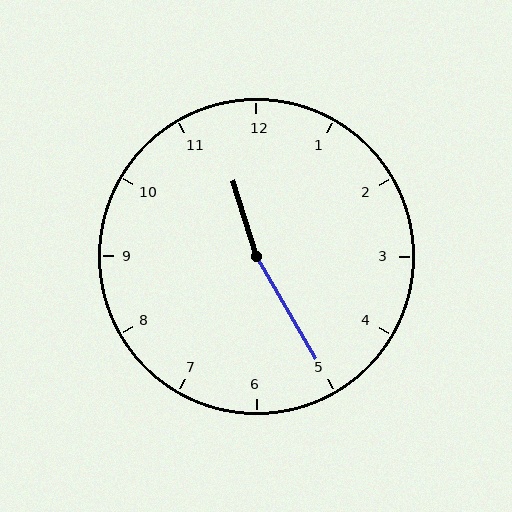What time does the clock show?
11:25.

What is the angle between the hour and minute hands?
Approximately 168 degrees.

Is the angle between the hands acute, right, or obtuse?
It is obtuse.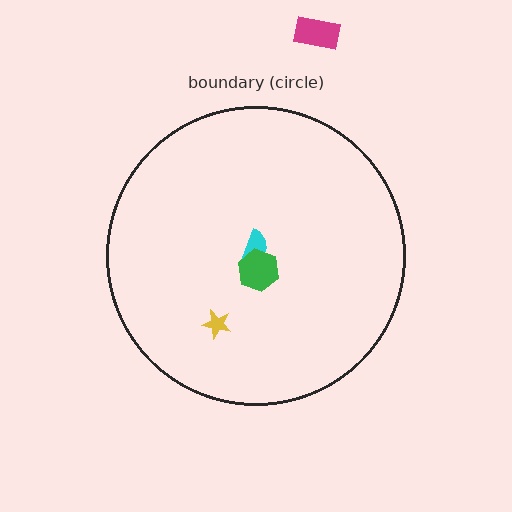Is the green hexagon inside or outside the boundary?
Inside.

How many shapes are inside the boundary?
3 inside, 1 outside.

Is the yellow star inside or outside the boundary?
Inside.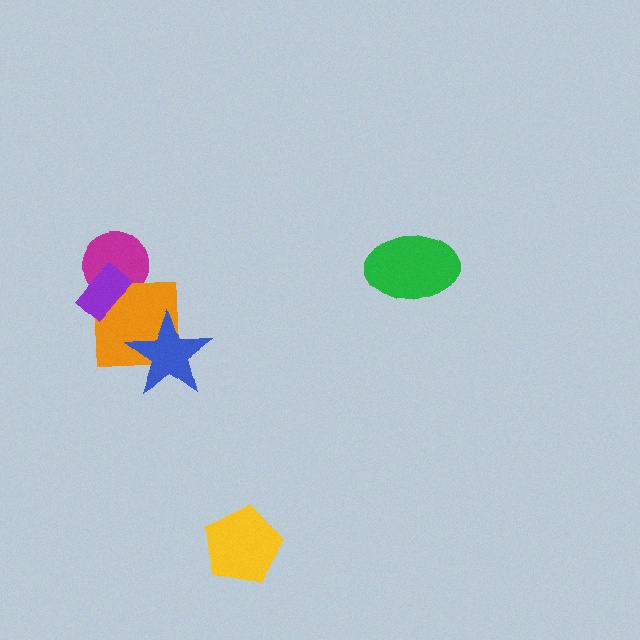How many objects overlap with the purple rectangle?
2 objects overlap with the purple rectangle.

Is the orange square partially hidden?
Yes, it is partially covered by another shape.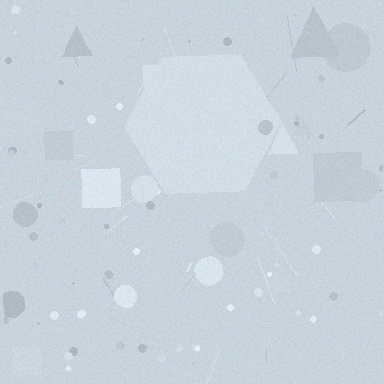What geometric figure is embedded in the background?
A hexagon is embedded in the background.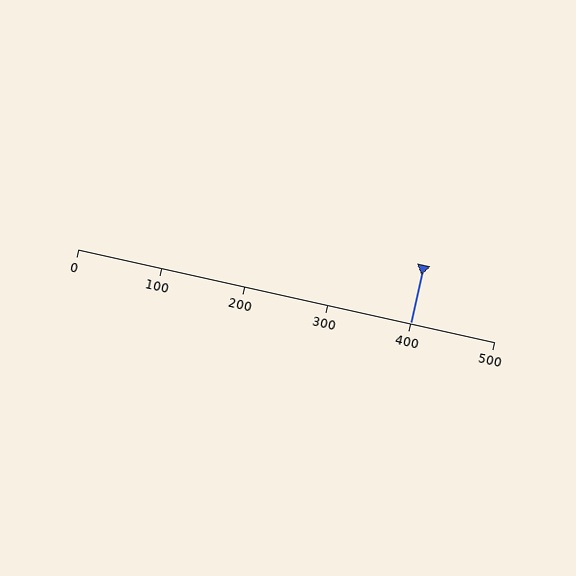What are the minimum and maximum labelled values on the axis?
The axis runs from 0 to 500.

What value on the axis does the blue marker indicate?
The marker indicates approximately 400.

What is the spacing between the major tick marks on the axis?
The major ticks are spaced 100 apart.